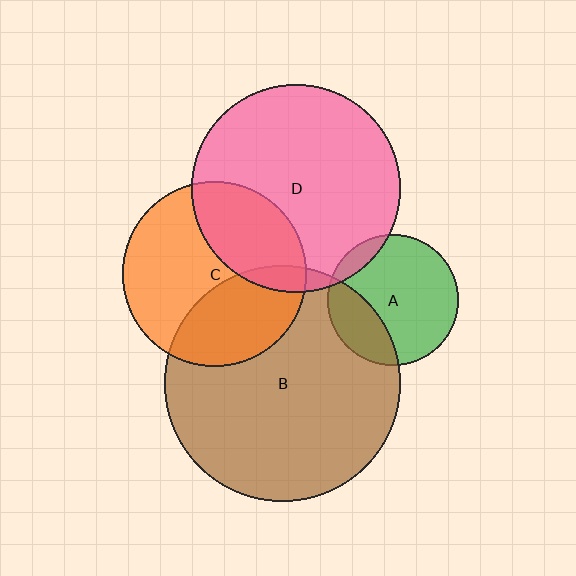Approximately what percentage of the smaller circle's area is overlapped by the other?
Approximately 5%.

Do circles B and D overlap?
Yes.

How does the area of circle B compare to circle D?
Approximately 1.3 times.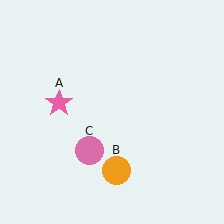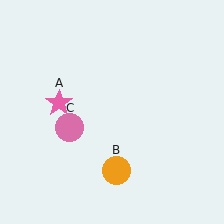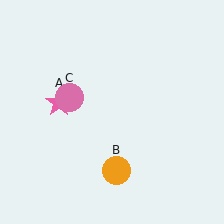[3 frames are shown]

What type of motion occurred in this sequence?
The pink circle (object C) rotated clockwise around the center of the scene.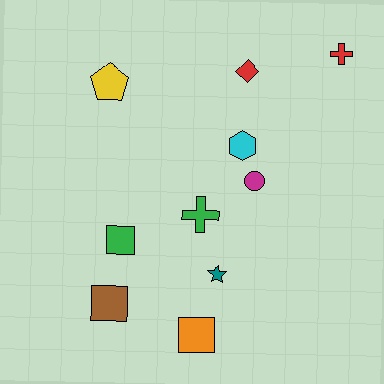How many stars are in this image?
There is 1 star.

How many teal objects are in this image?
There is 1 teal object.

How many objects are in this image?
There are 10 objects.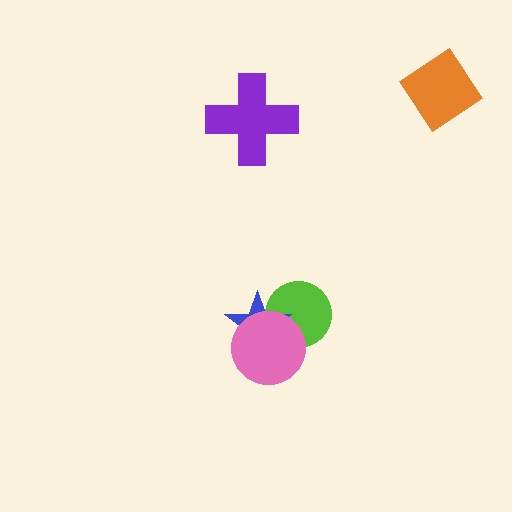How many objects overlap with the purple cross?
0 objects overlap with the purple cross.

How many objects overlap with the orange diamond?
0 objects overlap with the orange diamond.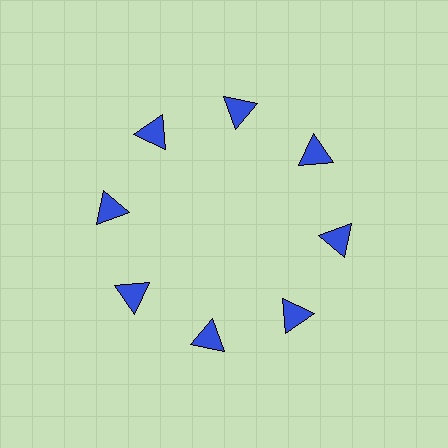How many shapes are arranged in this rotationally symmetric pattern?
There are 8 shapes, arranged in 8 groups of 1.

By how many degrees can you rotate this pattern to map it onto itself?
The pattern maps onto itself every 45 degrees of rotation.